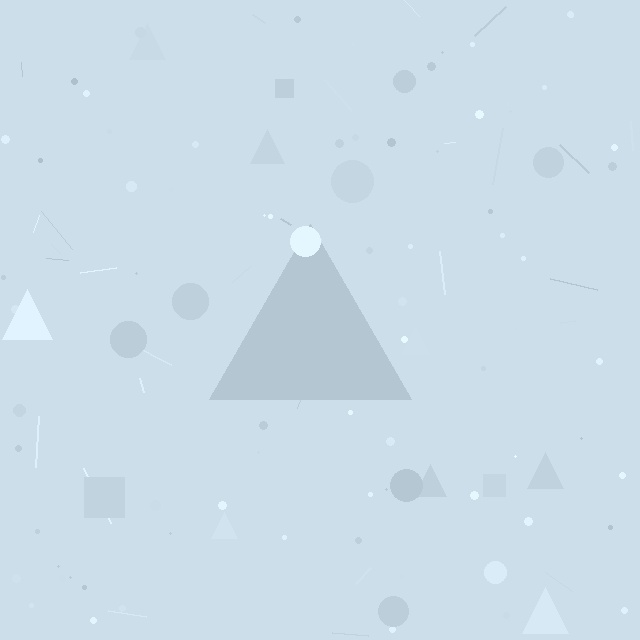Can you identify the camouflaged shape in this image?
The camouflaged shape is a triangle.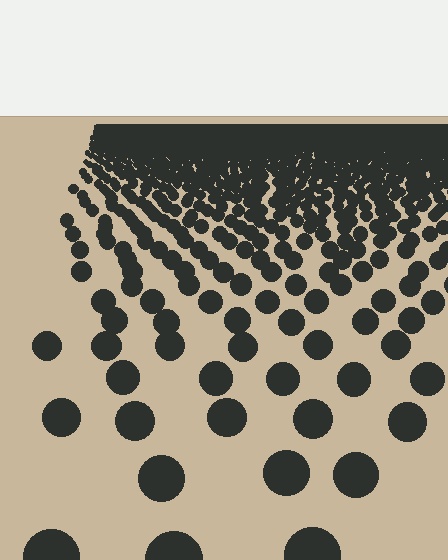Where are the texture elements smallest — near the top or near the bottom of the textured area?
Near the top.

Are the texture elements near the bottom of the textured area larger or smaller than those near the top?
Larger. Near the bottom, elements are closer to the viewer and appear at a bigger on-screen size.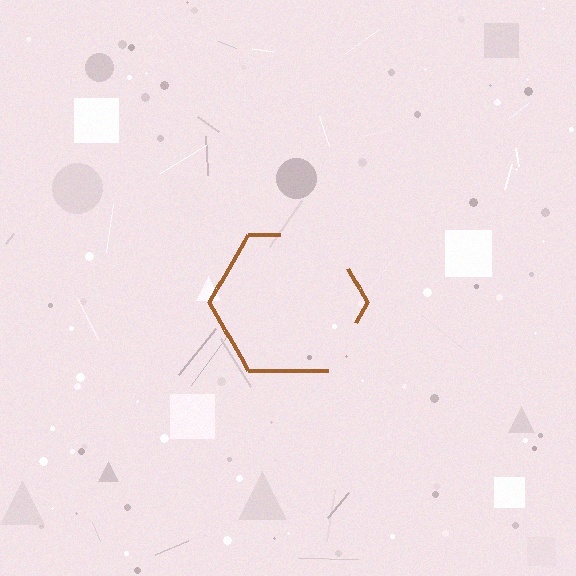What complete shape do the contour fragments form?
The contour fragments form a hexagon.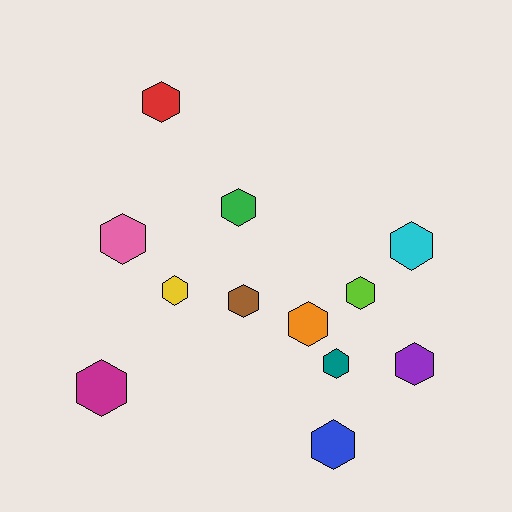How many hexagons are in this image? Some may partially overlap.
There are 12 hexagons.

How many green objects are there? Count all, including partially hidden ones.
There is 1 green object.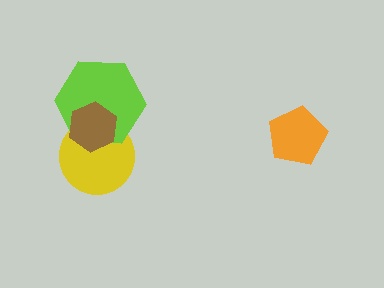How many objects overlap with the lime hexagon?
2 objects overlap with the lime hexagon.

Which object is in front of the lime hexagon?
The brown hexagon is in front of the lime hexagon.